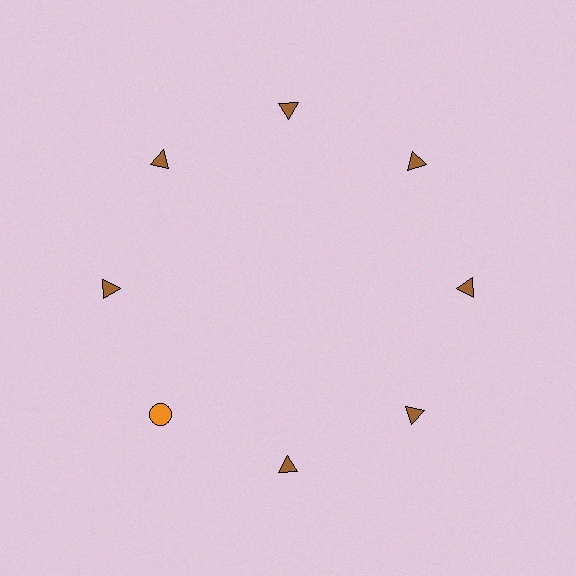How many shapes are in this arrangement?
There are 8 shapes arranged in a ring pattern.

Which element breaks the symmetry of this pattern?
The orange circle at roughly the 8 o'clock position breaks the symmetry. All other shapes are brown triangles.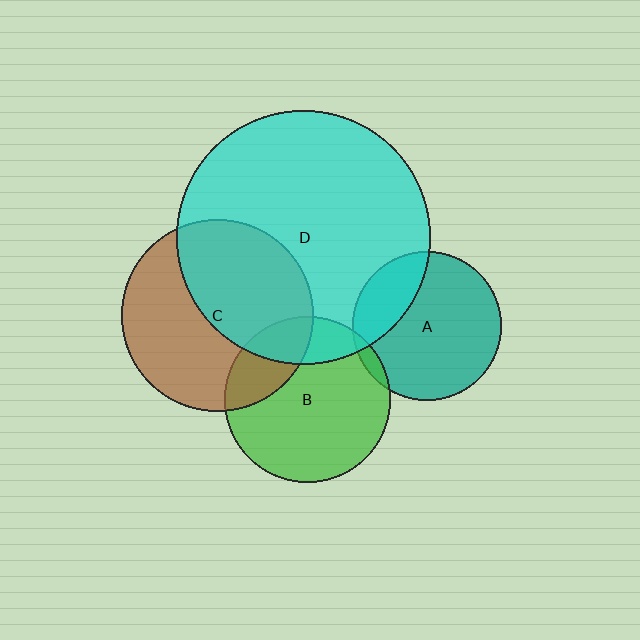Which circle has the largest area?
Circle D (cyan).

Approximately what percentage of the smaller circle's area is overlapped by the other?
Approximately 20%.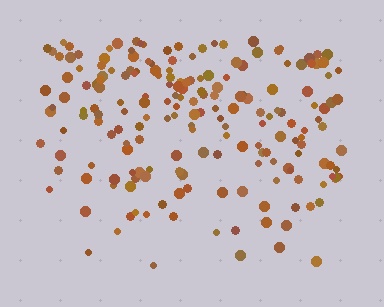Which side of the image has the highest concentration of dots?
The top.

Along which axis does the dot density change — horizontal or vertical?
Vertical.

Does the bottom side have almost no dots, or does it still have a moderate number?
Still a moderate number, just noticeably fewer than the top.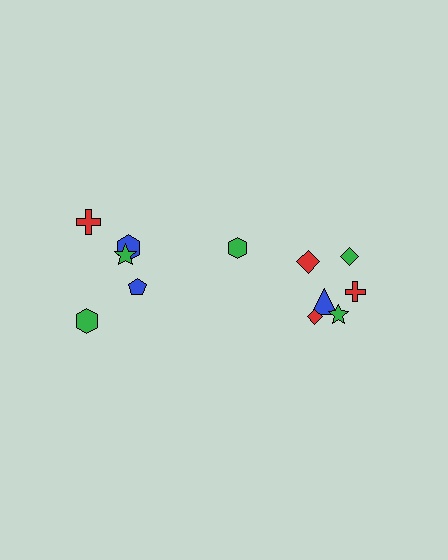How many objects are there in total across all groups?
There are 12 objects.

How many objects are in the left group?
There are 5 objects.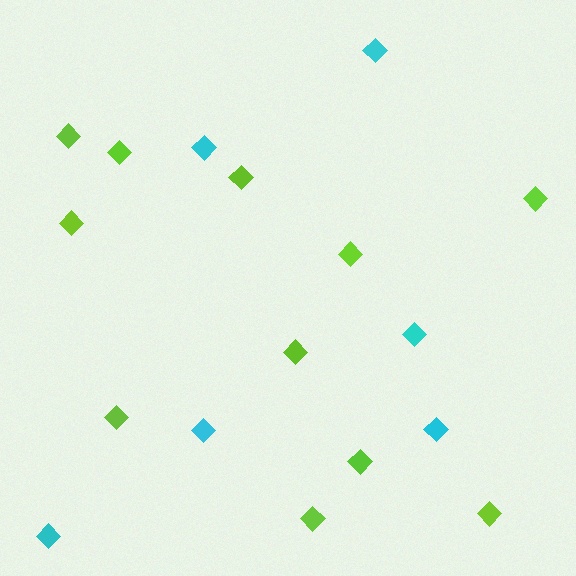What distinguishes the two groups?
There are 2 groups: one group of cyan diamonds (6) and one group of lime diamonds (11).